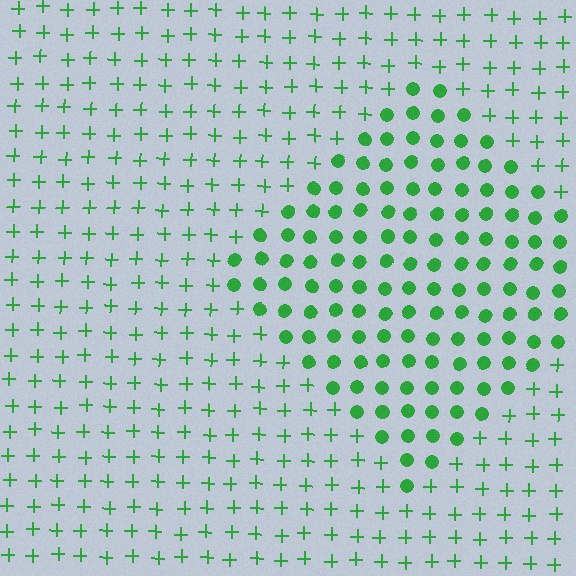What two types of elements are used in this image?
The image uses circles inside the diamond region and plus signs outside it.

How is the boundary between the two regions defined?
The boundary is defined by a change in element shape: circles inside vs. plus signs outside. All elements share the same color and spacing.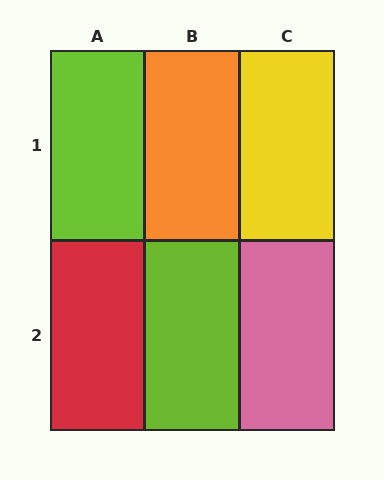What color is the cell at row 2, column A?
Red.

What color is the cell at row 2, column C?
Pink.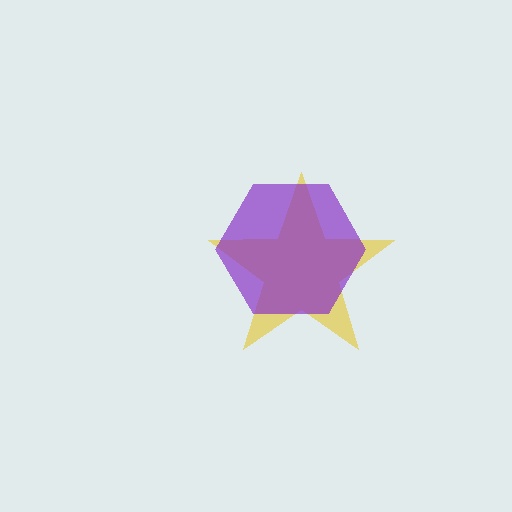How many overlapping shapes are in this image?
There are 2 overlapping shapes in the image.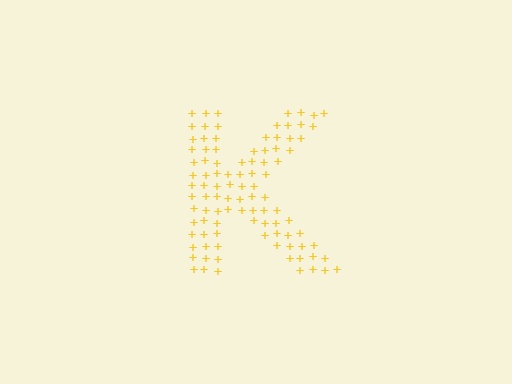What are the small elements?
The small elements are plus signs.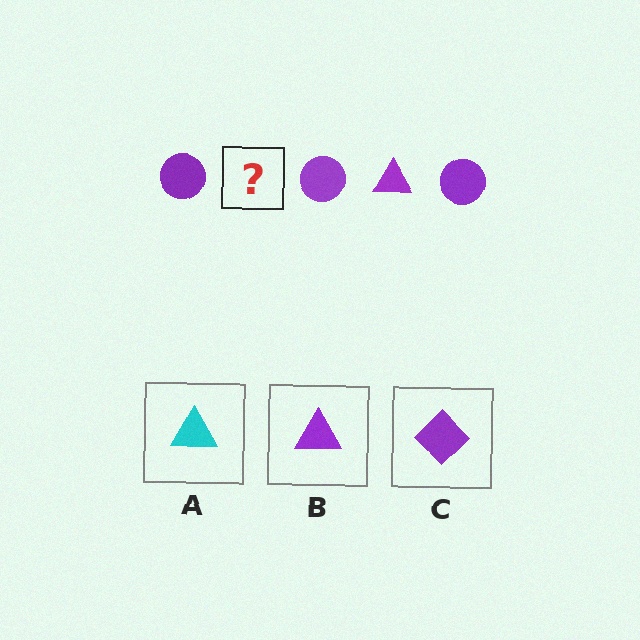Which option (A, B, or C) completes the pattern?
B.